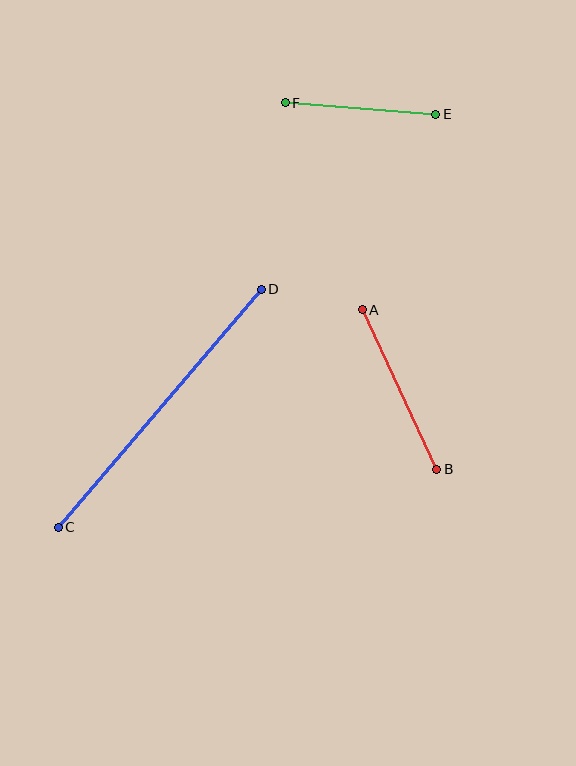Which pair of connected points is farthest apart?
Points C and D are farthest apart.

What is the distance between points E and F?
The distance is approximately 151 pixels.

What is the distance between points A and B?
The distance is approximately 176 pixels.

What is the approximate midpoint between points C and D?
The midpoint is at approximately (160, 408) pixels.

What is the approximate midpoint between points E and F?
The midpoint is at approximately (360, 108) pixels.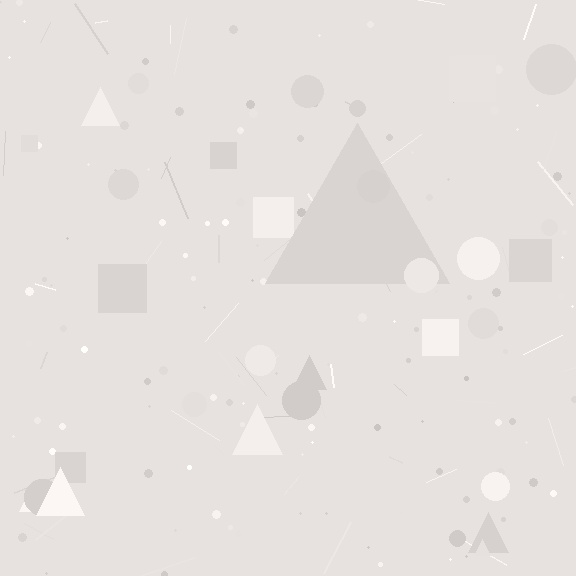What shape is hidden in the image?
A triangle is hidden in the image.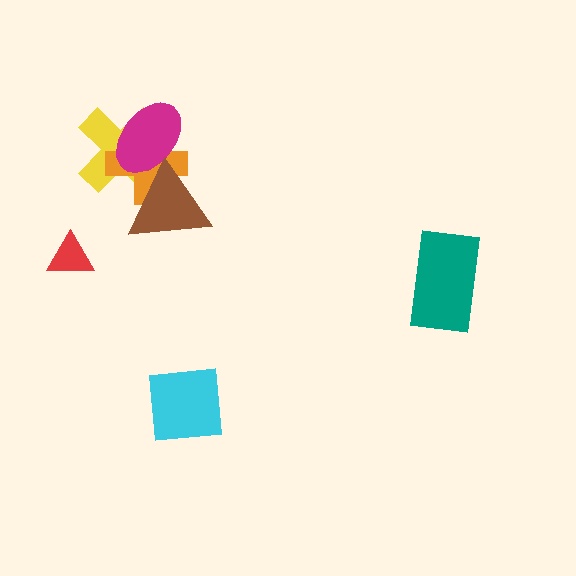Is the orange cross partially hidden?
Yes, it is partially covered by another shape.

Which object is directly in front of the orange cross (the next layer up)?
The magenta ellipse is directly in front of the orange cross.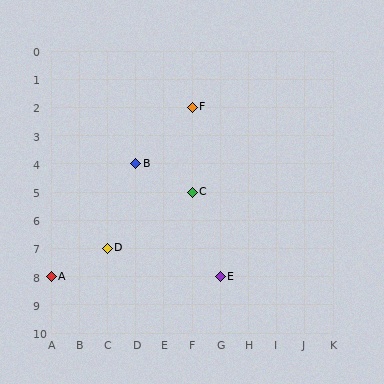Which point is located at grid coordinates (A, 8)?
Point A is at (A, 8).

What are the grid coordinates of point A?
Point A is at grid coordinates (A, 8).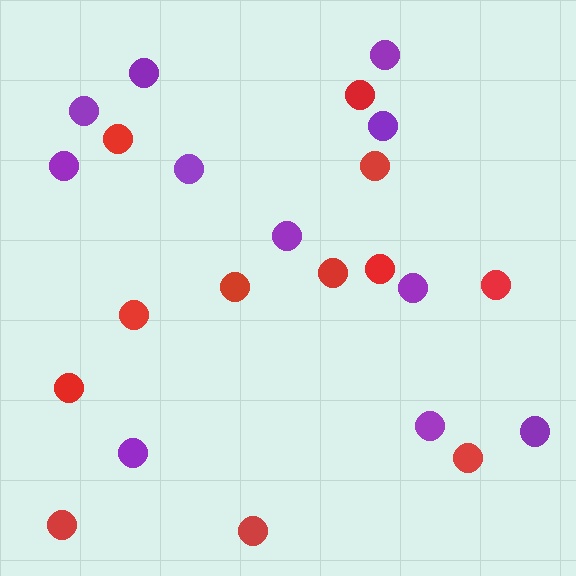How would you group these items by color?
There are 2 groups: one group of red circles (12) and one group of purple circles (11).